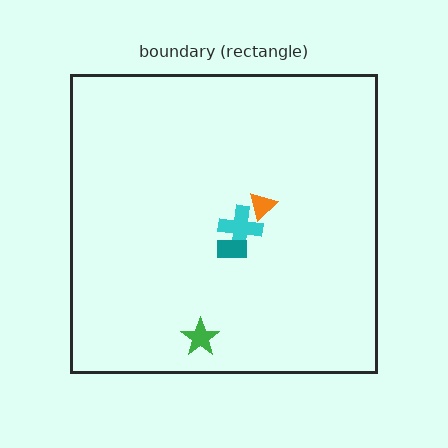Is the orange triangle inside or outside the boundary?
Inside.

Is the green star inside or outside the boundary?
Inside.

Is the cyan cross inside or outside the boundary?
Inside.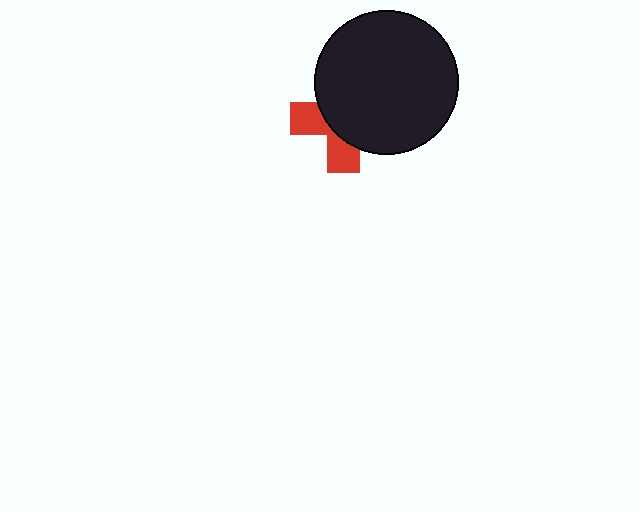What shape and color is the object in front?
The object in front is a black circle.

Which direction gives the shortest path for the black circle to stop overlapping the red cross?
Moving toward the upper-right gives the shortest separation.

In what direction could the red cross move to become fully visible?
The red cross could move toward the lower-left. That would shift it out from behind the black circle entirely.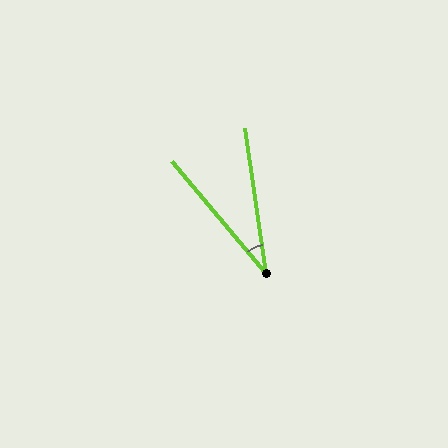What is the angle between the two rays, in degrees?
Approximately 32 degrees.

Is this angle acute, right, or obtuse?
It is acute.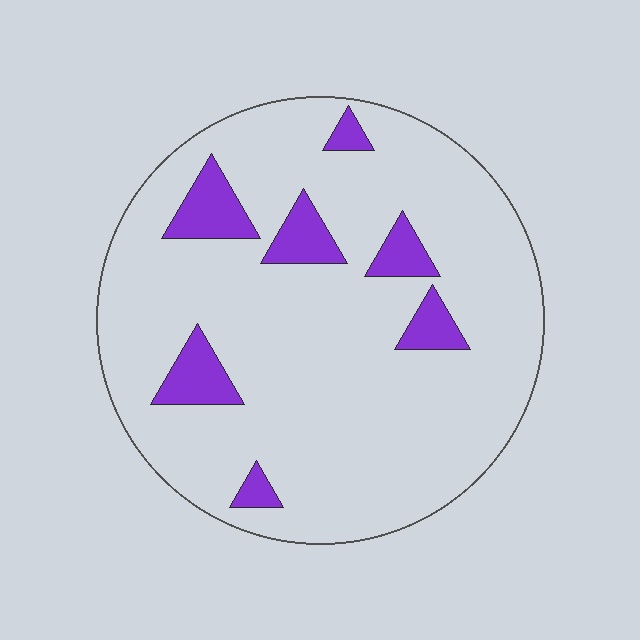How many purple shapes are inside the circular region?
7.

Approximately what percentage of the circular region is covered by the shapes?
Approximately 10%.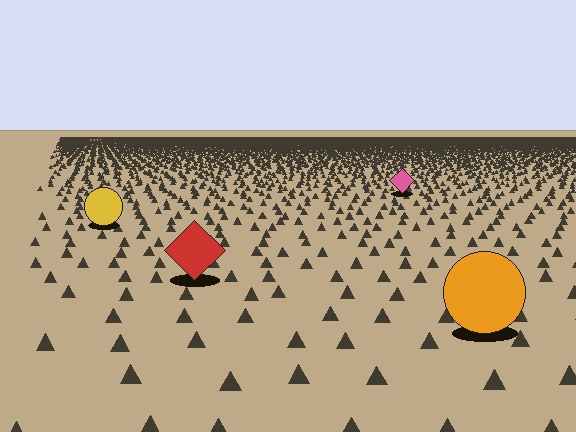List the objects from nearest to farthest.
From nearest to farthest: the orange circle, the red diamond, the yellow circle, the pink diamond.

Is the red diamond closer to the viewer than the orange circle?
No. The orange circle is closer — you can tell from the texture gradient: the ground texture is coarser near it.